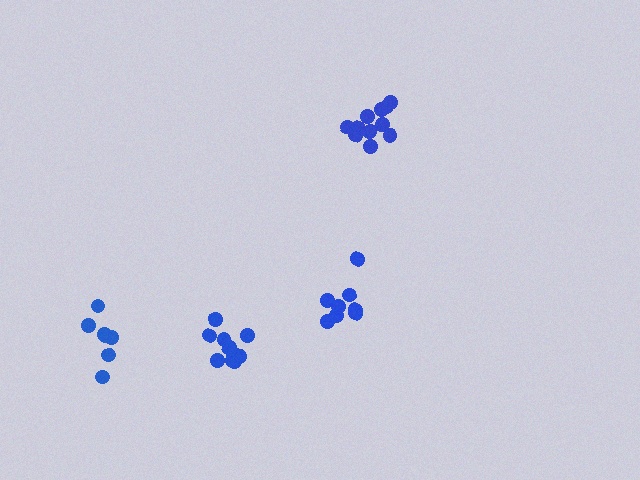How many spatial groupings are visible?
There are 4 spatial groupings.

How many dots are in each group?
Group 1: 10 dots, Group 2: 7 dots, Group 3: 8 dots, Group 4: 11 dots (36 total).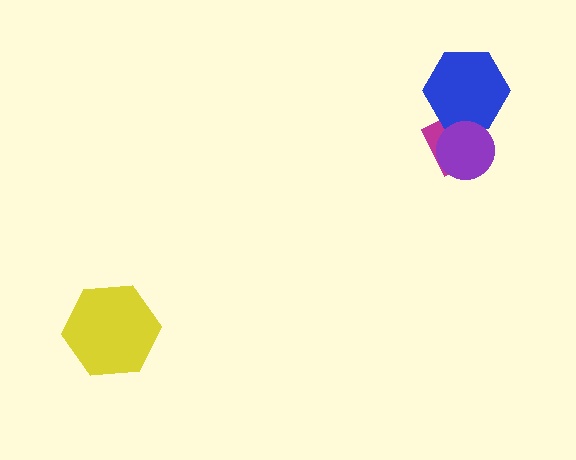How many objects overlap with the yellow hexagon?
0 objects overlap with the yellow hexagon.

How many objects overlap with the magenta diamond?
2 objects overlap with the magenta diamond.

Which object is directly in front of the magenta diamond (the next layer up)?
The blue hexagon is directly in front of the magenta diamond.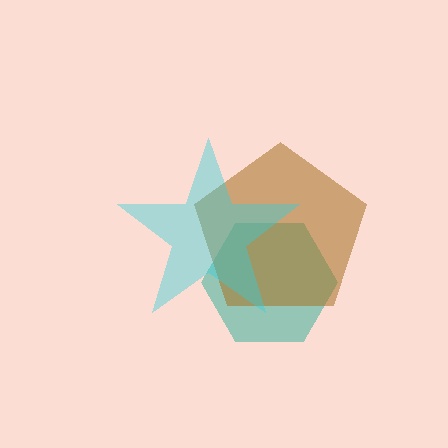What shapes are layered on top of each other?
The layered shapes are: a teal hexagon, a brown pentagon, a cyan star.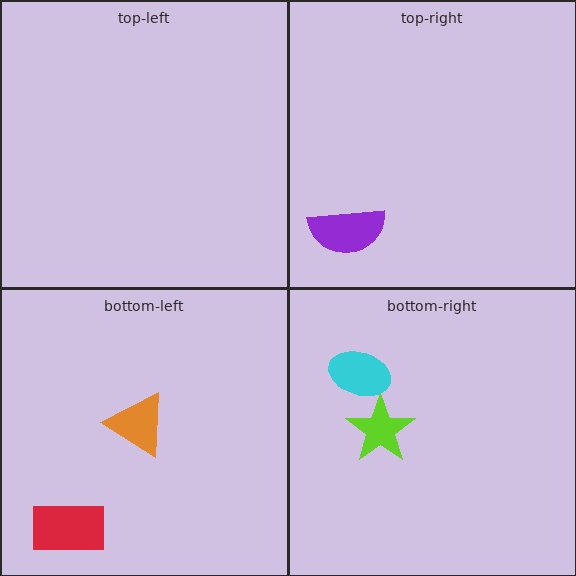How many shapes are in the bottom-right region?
2.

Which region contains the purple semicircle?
The top-right region.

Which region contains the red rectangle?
The bottom-left region.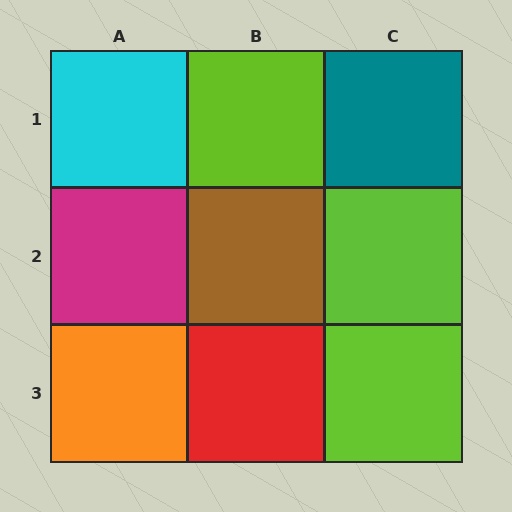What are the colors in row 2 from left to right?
Magenta, brown, lime.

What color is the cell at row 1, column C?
Teal.